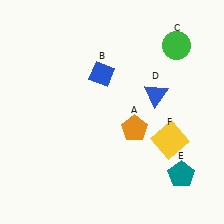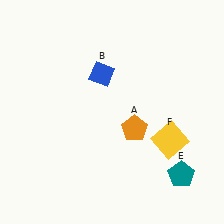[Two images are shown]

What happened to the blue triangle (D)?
The blue triangle (D) was removed in Image 2. It was in the top-right area of Image 1.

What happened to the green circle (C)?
The green circle (C) was removed in Image 2. It was in the top-right area of Image 1.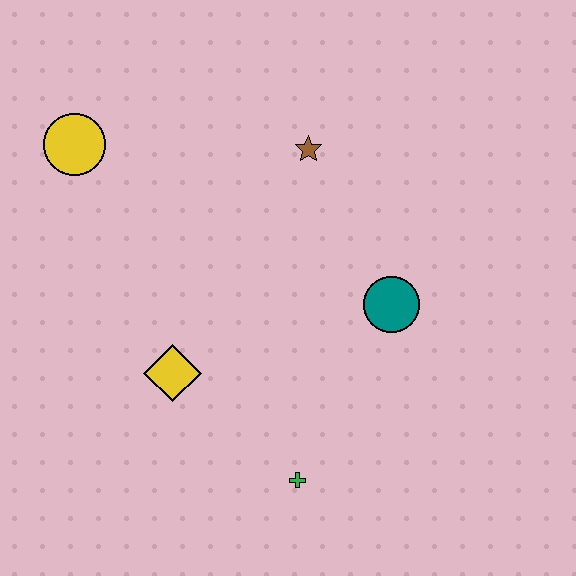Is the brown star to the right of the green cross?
Yes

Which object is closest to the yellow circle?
The brown star is closest to the yellow circle.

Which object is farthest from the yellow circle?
The green cross is farthest from the yellow circle.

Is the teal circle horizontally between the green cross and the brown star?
No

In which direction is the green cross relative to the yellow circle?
The green cross is below the yellow circle.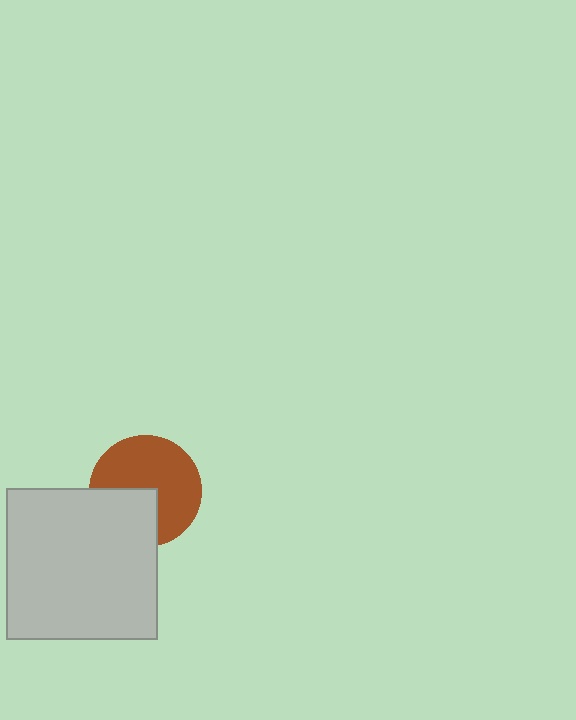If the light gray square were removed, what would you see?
You would see the complete brown circle.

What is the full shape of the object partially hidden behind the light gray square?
The partially hidden object is a brown circle.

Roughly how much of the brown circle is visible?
Most of it is visible (roughly 66%).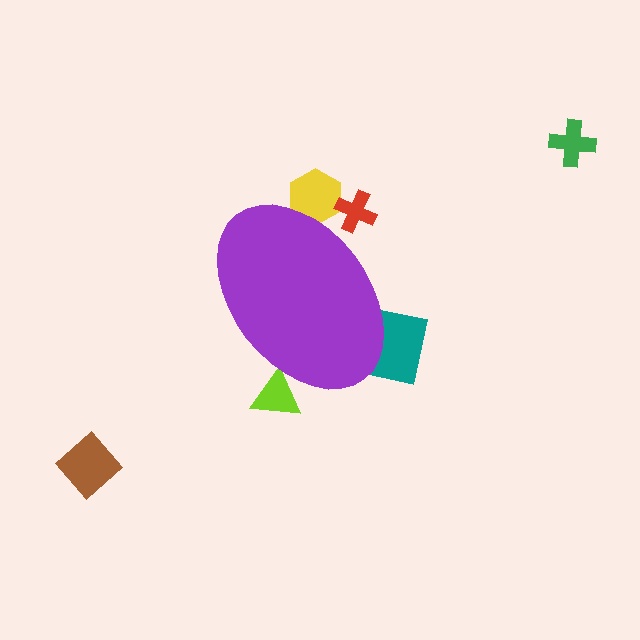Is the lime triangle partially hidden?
Yes, the lime triangle is partially hidden behind the purple ellipse.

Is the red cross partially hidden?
Yes, the red cross is partially hidden behind the purple ellipse.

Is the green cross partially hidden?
No, the green cross is fully visible.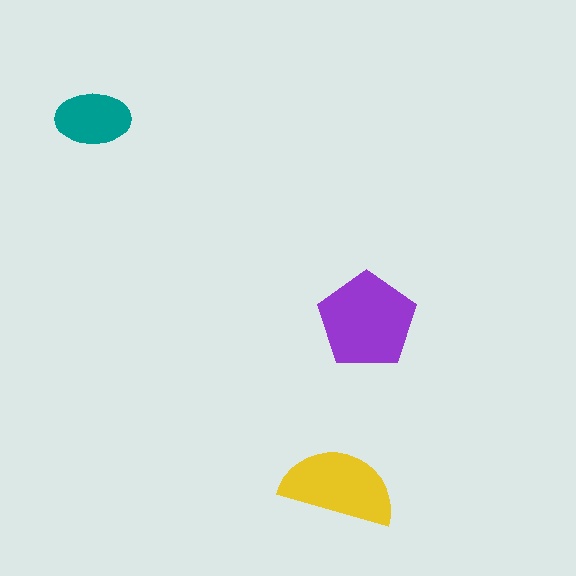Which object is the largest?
The purple pentagon.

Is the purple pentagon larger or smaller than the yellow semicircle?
Larger.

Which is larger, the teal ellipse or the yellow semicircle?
The yellow semicircle.